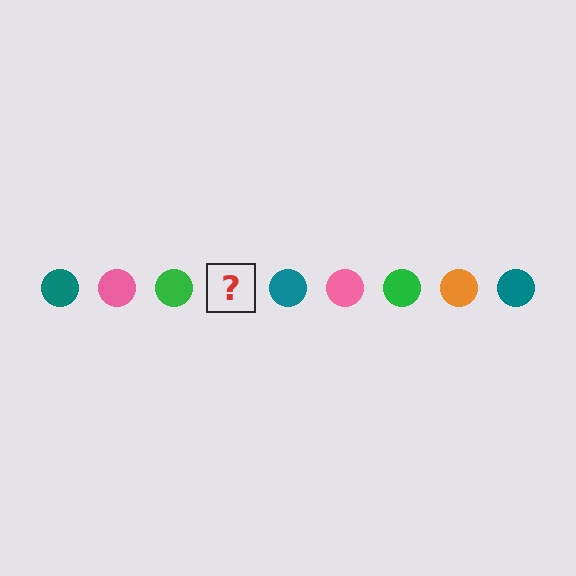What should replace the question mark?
The question mark should be replaced with an orange circle.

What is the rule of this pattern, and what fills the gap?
The rule is that the pattern cycles through teal, pink, green, orange circles. The gap should be filled with an orange circle.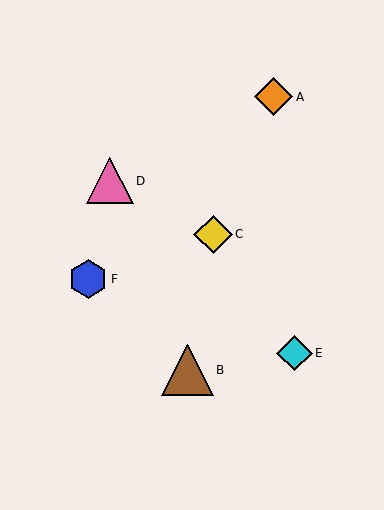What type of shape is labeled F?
Shape F is a blue hexagon.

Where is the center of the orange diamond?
The center of the orange diamond is at (274, 97).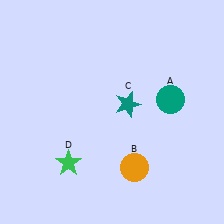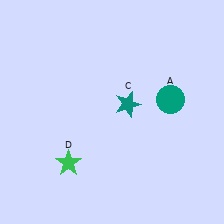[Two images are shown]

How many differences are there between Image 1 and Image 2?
There is 1 difference between the two images.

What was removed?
The orange circle (B) was removed in Image 2.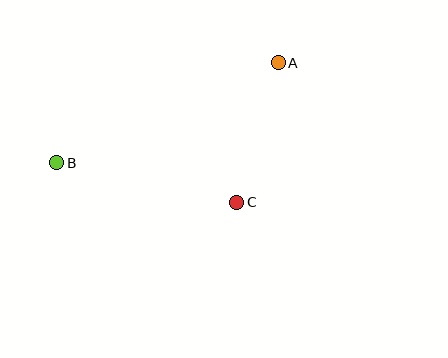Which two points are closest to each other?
Points A and C are closest to each other.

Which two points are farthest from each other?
Points A and B are farthest from each other.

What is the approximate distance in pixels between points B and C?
The distance between B and C is approximately 184 pixels.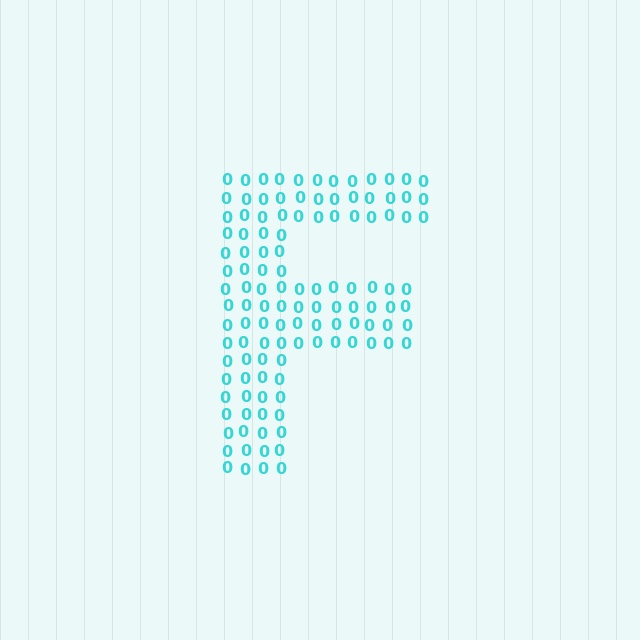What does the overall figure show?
The overall figure shows the letter F.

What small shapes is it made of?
It is made of small digit 0's.